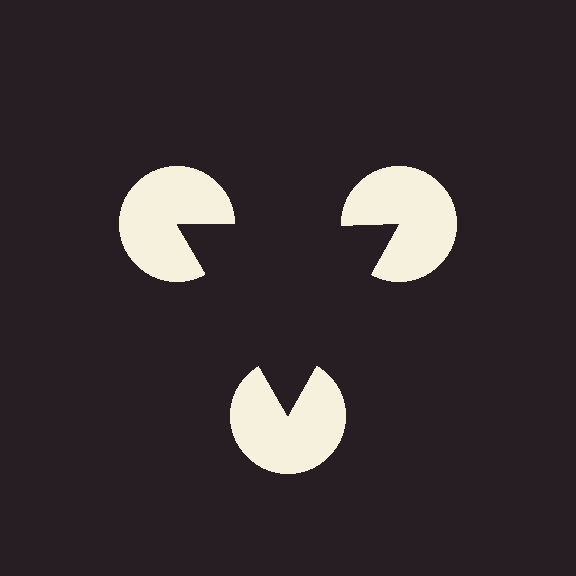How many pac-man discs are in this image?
There are 3 — one at each vertex of the illusory triangle.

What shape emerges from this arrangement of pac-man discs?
An illusory triangle — its edges are inferred from the aligned wedge cuts in the pac-man discs, not physically drawn.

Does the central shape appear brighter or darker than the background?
It typically appears slightly darker than the background, even though no actual brightness change is drawn.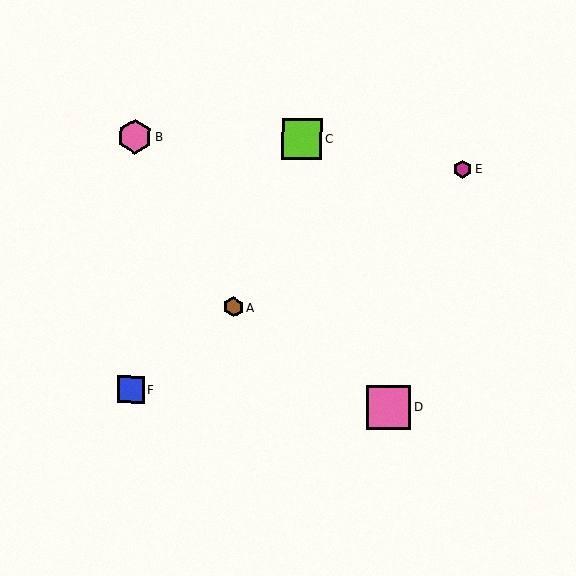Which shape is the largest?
The pink square (labeled D) is the largest.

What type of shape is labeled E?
Shape E is a magenta hexagon.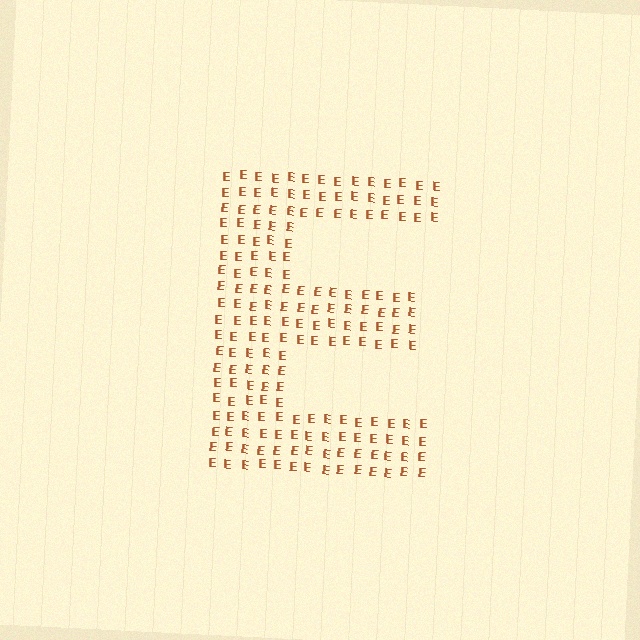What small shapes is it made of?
It is made of small letter E's.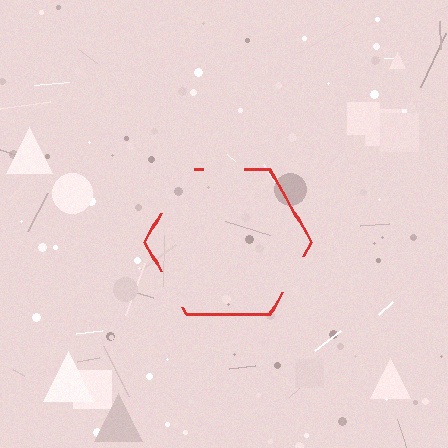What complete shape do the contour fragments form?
The contour fragments form a hexagon.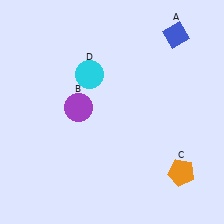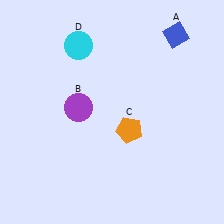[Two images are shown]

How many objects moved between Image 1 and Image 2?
2 objects moved between the two images.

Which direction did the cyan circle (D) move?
The cyan circle (D) moved up.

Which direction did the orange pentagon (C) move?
The orange pentagon (C) moved left.